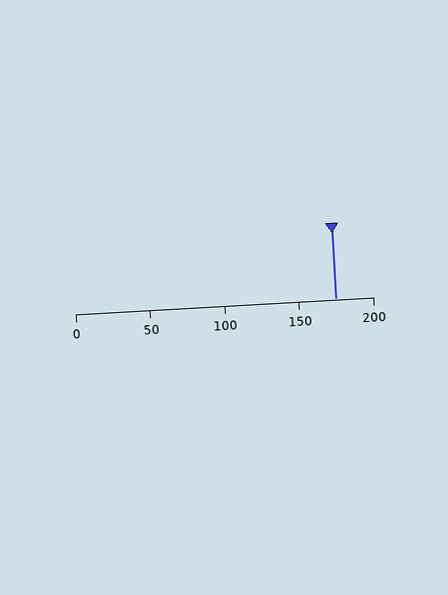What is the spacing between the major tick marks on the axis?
The major ticks are spaced 50 apart.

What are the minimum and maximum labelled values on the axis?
The axis runs from 0 to 200.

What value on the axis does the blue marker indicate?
The marker indicates approximately 175.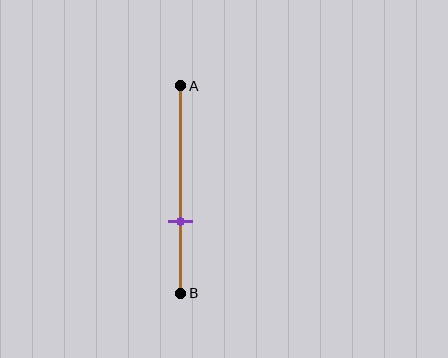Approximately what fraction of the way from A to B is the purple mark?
The purple mark is approximately 65% of the way from A to B.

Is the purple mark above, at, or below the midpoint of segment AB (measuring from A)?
The purple mark is below the midpoint of segment AB.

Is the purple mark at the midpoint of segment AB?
No, the mark is at about 65% from A, not at the 50% midpoint.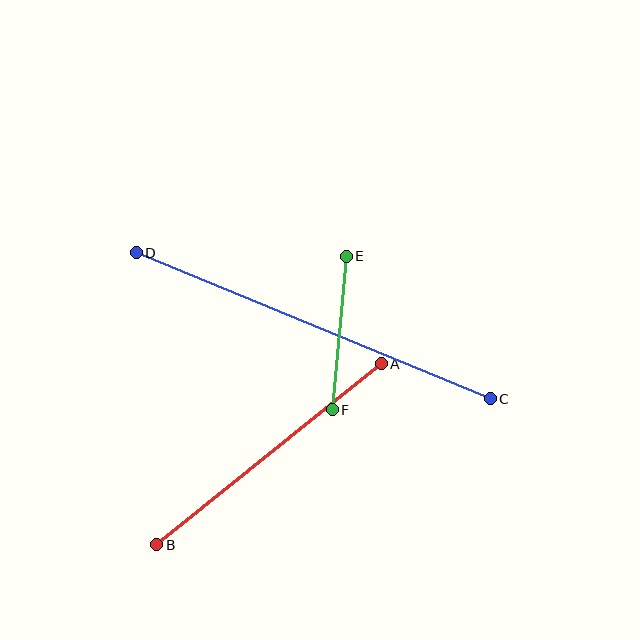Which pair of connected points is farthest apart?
Points C and D are farthest apart.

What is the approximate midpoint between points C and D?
The midpoint is at approximately (313, 326) pixels.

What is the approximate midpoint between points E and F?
The midpoint is at approximately (339, 333) pixels.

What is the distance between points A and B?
The distance is approximately 288 pixels.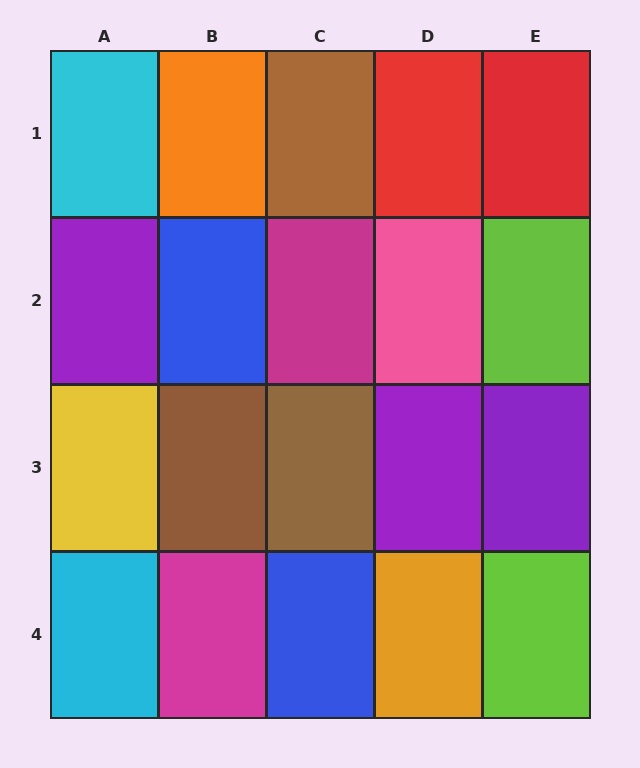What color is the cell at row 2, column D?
Pink.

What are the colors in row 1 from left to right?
Cyan, orange, brown, red, red.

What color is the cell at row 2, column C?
Magenta.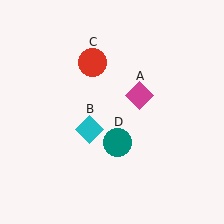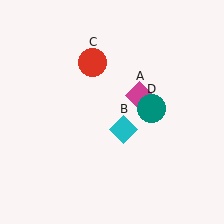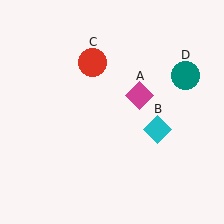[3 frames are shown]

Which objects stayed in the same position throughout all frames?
Magenta diamond (object A) and red circle (object C) remained stationary.